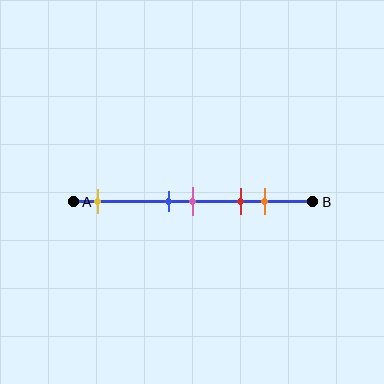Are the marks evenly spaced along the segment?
No, the marks are not evenly spaced.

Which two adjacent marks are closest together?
The blue and pink marks are the closest adjacent pair.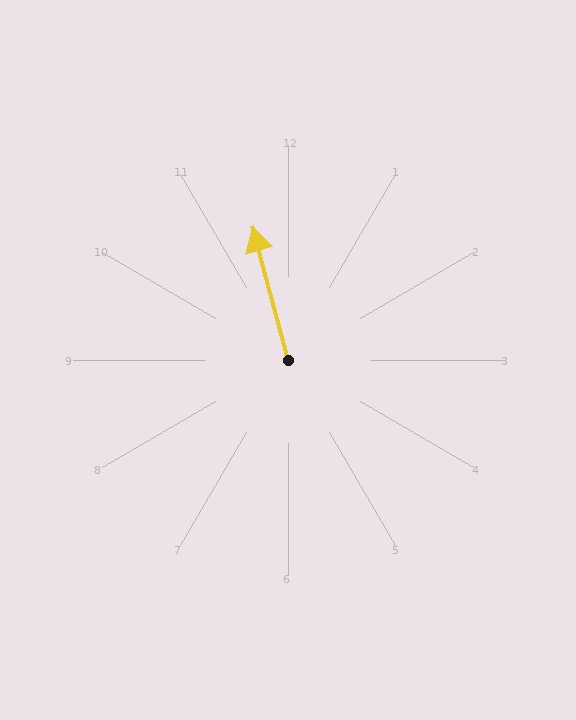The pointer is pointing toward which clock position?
Roughly 12 o'clock.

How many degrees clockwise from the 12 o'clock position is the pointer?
Approximately 345 degrees.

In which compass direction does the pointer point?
North.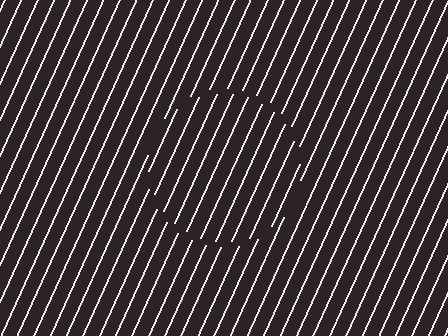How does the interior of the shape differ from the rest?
The interior of the shape contains the same grating, shifted by half a period — the contour is defined by the phase discontinuity where line-ends from the inner and outer gratings abut.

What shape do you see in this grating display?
An illusory circle. The interior of the shape contains the same grating, shifted by half a period — the contour is defined by the phase discontinuity where line-ends from the inner and outer gratings abut.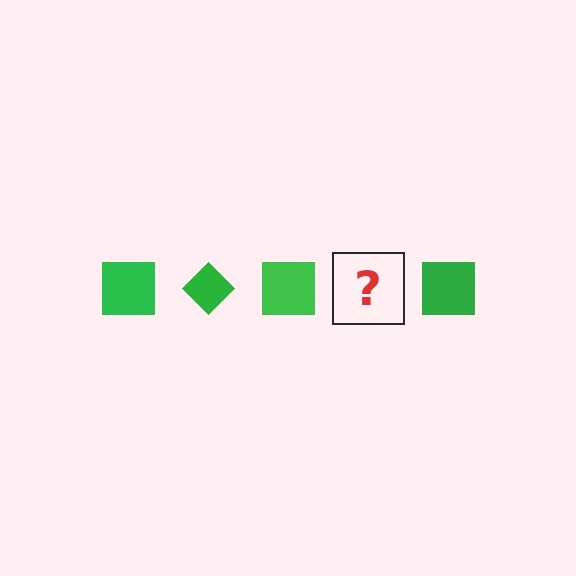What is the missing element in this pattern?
The missing element is a green diamond.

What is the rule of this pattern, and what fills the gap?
The rule is that the pattern cycles through square, diamond shapes in green. The gap should be filled with a green diamond.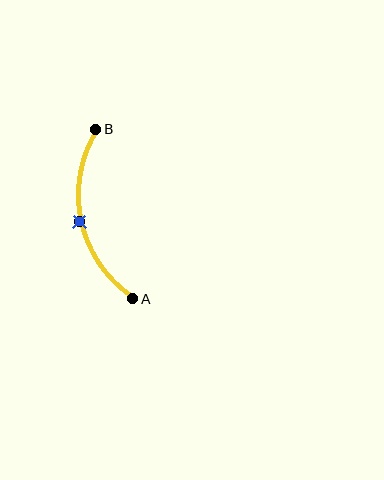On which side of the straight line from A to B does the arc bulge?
The arc bulges to the left of the straight line connecting A and B.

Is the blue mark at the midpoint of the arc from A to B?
Yes. The blue mark lies on the arc at equal arc-length from both A and B — it is the arc midpoint.